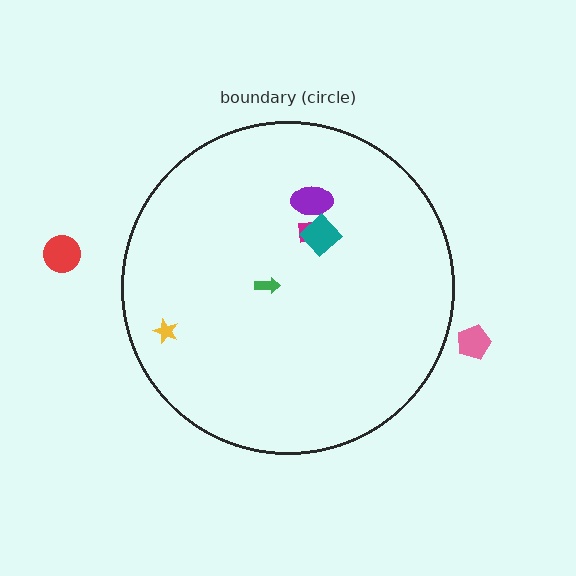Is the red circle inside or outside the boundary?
Outside.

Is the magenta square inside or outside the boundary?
Inside.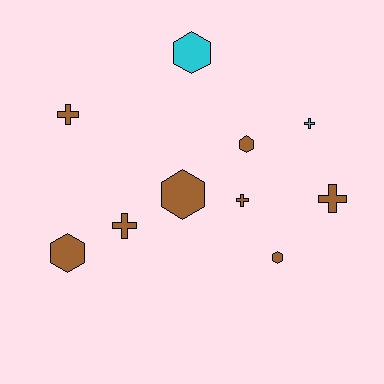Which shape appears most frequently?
Cross, with 5 objects.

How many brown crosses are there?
There are 4 brown crosses.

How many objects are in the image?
There are 10 objects.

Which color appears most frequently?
Brown, with 8 objects.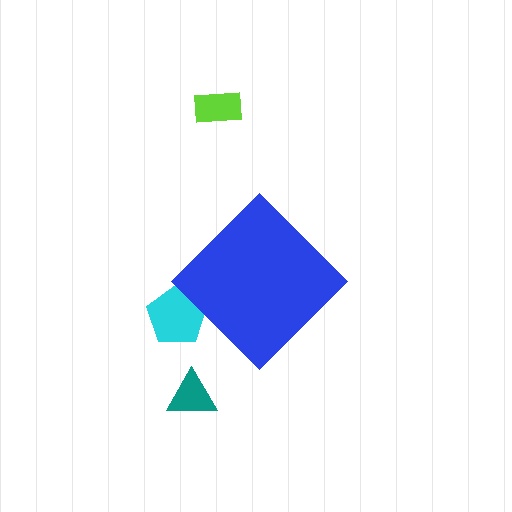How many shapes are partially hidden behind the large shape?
1 shape is partially hidden.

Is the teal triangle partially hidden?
No, the teal triangle is fully visible.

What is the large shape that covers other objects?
A blue diamond.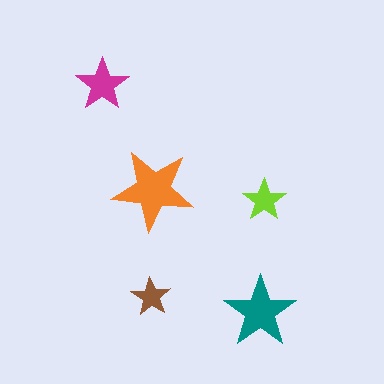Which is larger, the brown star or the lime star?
The lime one.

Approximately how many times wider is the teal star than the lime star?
About 1.5 times wider.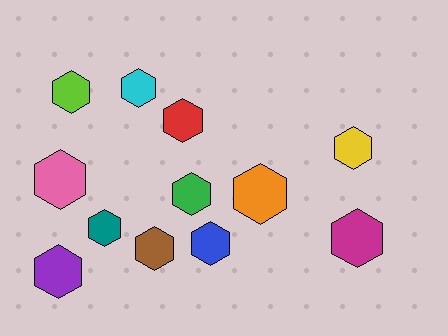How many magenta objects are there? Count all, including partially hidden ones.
There is 1 magenta object.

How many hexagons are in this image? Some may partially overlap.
There are 12 hexagons.